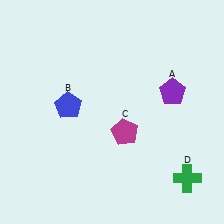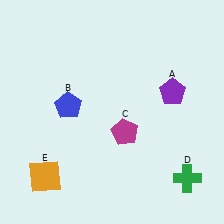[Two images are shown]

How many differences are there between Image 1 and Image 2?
There is 1 difference between the two images.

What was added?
An orange square (E) was added in Image 2.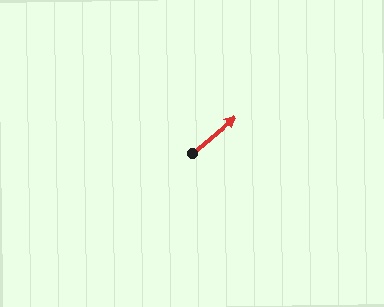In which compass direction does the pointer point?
Northeast.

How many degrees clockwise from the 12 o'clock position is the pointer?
Approximately 51 degrees.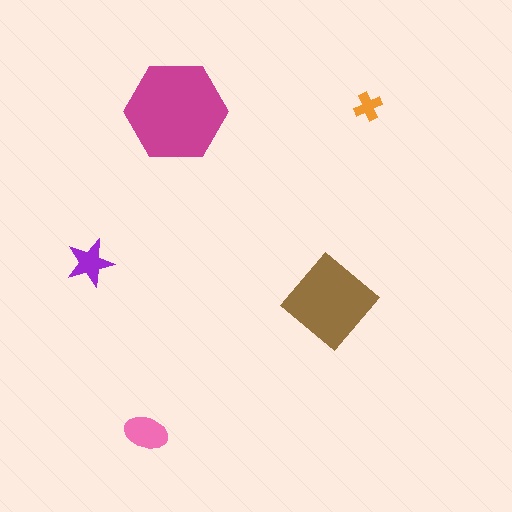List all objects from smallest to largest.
The orange cross, the purple star, the pink ellipse, the brown diamond, the magenta hexagon.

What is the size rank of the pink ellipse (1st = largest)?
3rd.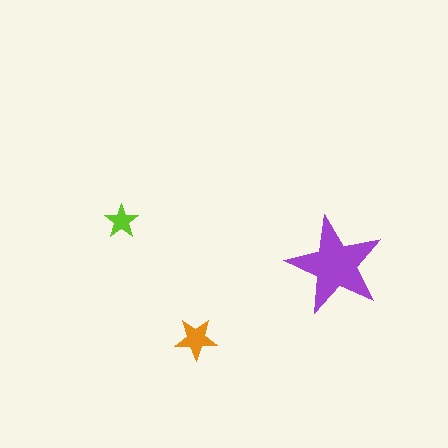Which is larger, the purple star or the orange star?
The purple one.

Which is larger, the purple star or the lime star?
The purple one.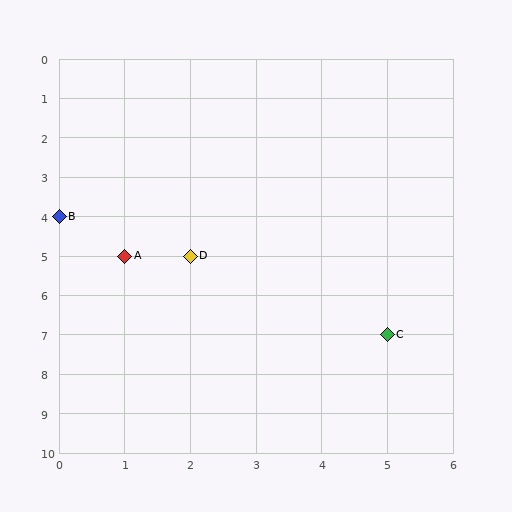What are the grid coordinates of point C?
Point C is at grid coordinates (5, 7).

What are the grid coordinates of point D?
Point D is at grid coordinates (2, 5).